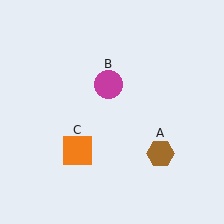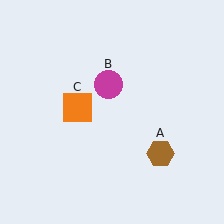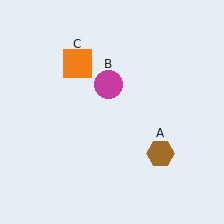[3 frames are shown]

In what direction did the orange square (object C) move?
The orange square (object C) moved up.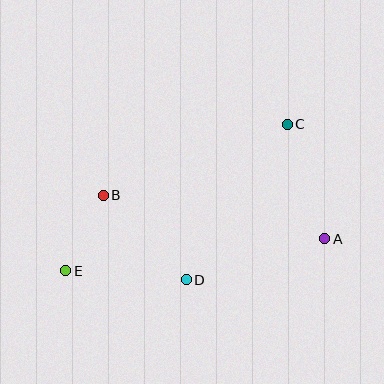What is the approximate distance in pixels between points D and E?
The distance between D and E is approximately 121 pixels.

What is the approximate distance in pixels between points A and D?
The distance between A and D is approximately 144 pixels.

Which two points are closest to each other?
Points B and E are closest to each other.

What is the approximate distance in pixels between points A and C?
The distance between A and C is approximately 120 pixels.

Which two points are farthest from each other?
Points C and E are farthest from each other.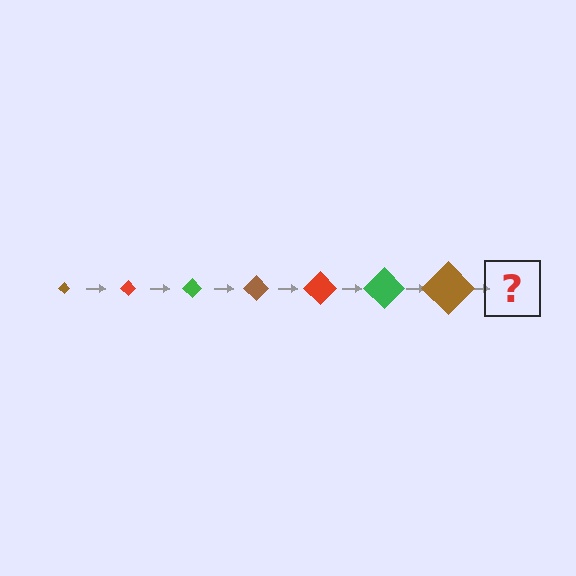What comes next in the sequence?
The next element should be a red diamond, larger than the previous one.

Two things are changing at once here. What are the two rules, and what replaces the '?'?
The two rules are that the diamond grows larger each step and the color cycles through brown, red, and green. The '?' should be a red diamond, larger than the previous one.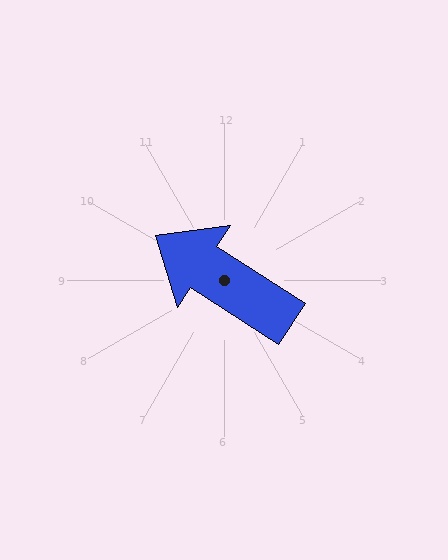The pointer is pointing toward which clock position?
Roughly 10 o'clock.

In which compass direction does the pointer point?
Northwest.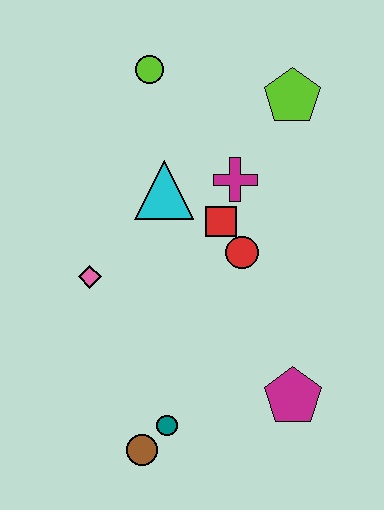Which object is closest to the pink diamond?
The cyan triangle is closest to the pink diamond.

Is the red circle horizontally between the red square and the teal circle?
No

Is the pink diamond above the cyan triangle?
No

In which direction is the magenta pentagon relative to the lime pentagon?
The magenta pentagon is below the lime pentagon.